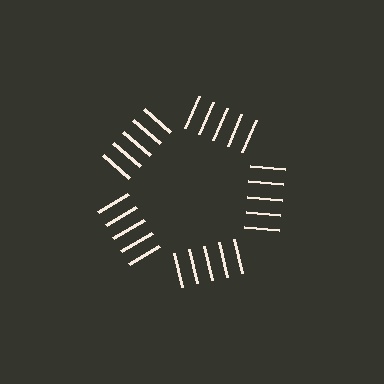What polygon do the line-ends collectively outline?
An illusory pentagon — the line segments terminate on its edges but no continuous stroke is drawn.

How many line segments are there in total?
25 — 5 along each of the 5 edges.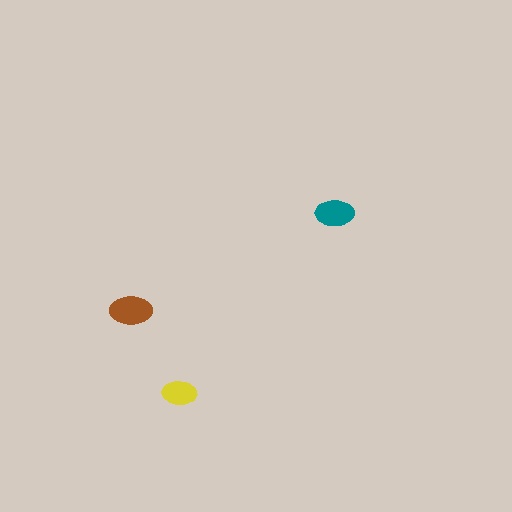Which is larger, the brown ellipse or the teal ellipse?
The brown one.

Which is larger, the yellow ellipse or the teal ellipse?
The teal one.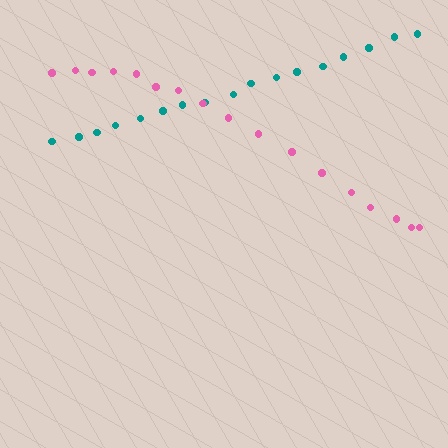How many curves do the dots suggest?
There are 2 distinct paths.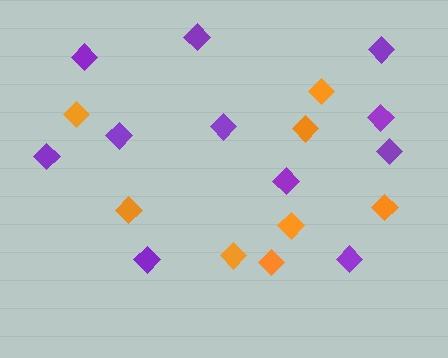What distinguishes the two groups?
There are 2 groups: one group of purple diamonds (11) and one group of orange diamonds (8).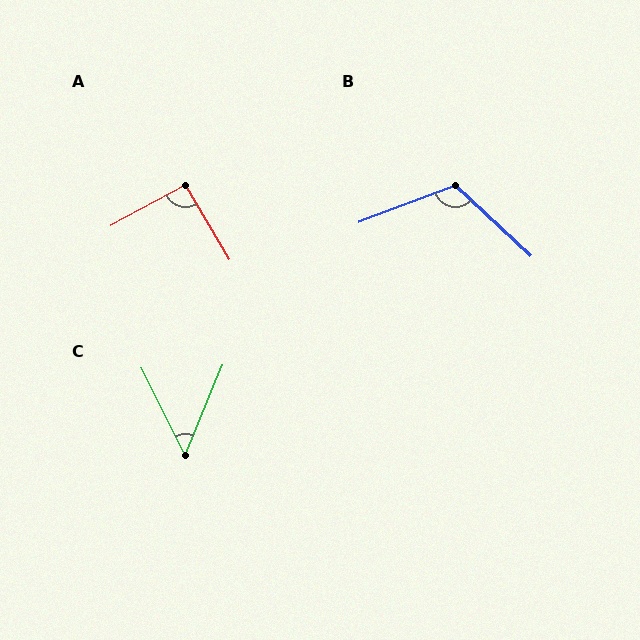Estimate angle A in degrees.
Approximately 92 degrees.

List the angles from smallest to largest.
C (49°), A (92°), B (117°).